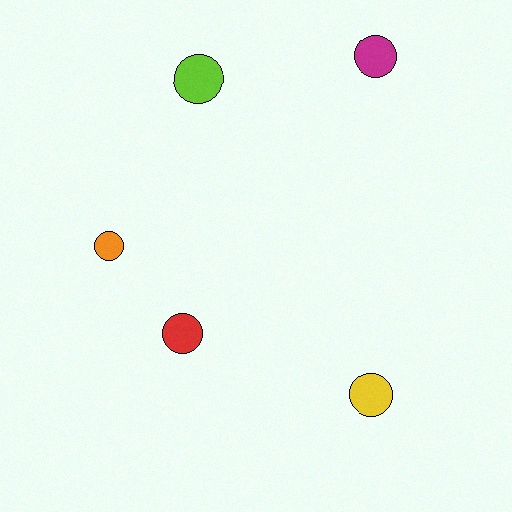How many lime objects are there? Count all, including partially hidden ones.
There is 1 lime object.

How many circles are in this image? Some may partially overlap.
There are 5 circles.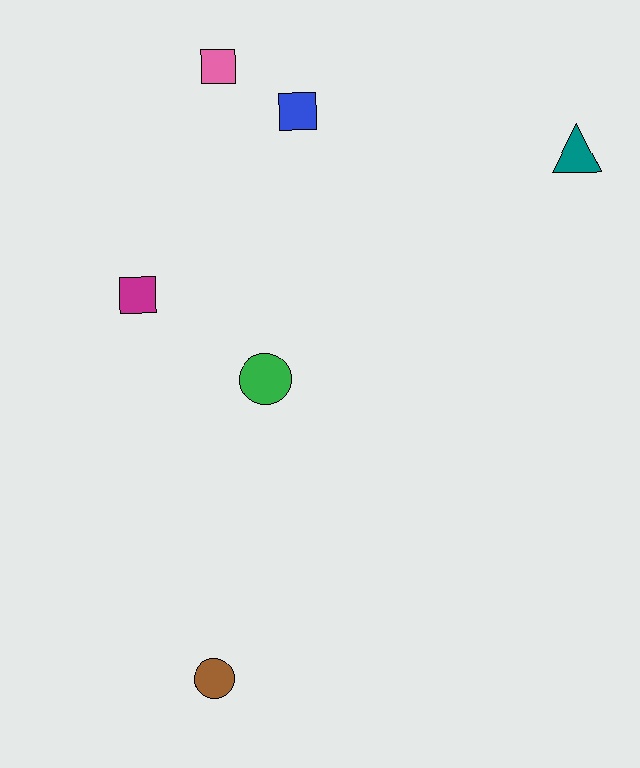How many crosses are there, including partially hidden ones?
There are no crosses.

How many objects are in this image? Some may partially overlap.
There are 6 objects.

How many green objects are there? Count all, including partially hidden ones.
There is 1 green object.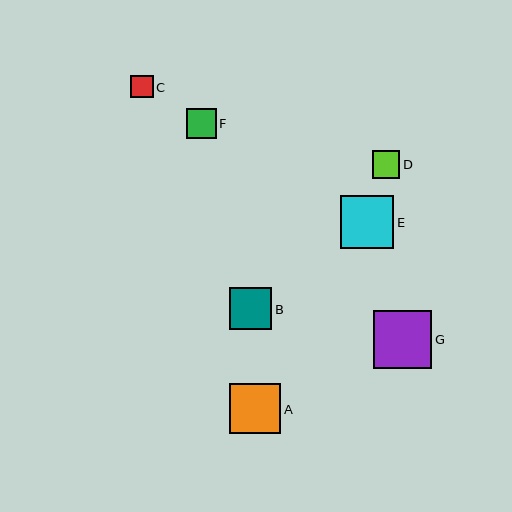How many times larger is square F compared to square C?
Square F is approximately 1.3 times the size of square C.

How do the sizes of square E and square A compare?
Square E and square A are approximately the same size.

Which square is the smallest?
Square C is the smallest with a size of approximately 23 pixels.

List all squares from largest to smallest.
From largest to smallest: G, E, A, B, F, D, C.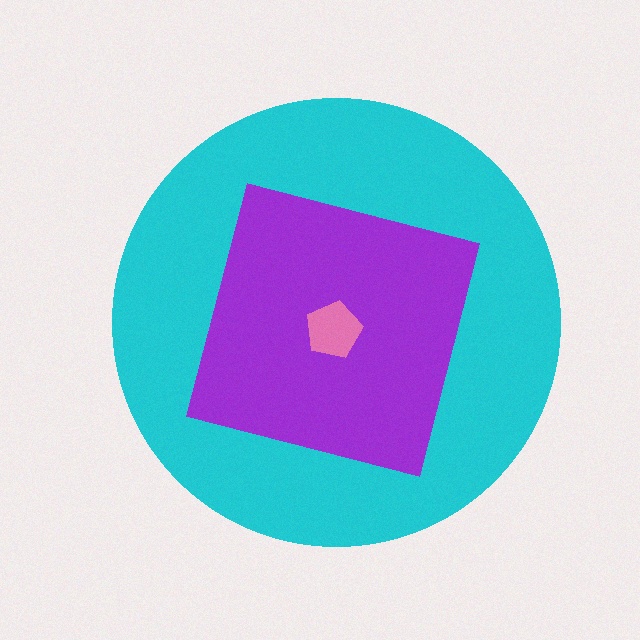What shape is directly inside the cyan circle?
The purple square.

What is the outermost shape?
The cyan circle.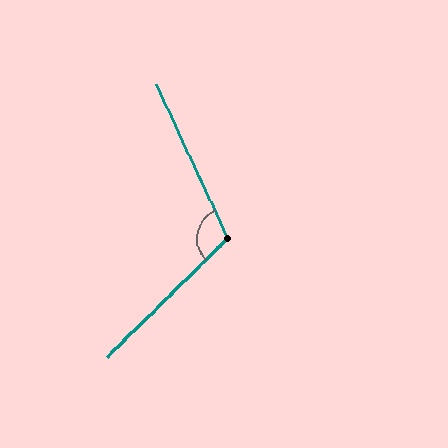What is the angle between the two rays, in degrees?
Approximately 109 degrees.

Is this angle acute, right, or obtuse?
It is obtuse.